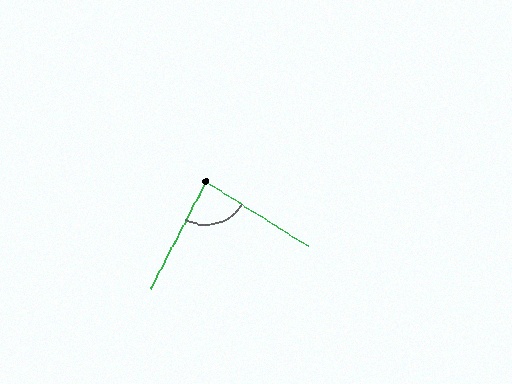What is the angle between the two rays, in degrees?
Approximately 85 degrees.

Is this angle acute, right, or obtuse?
It is acute.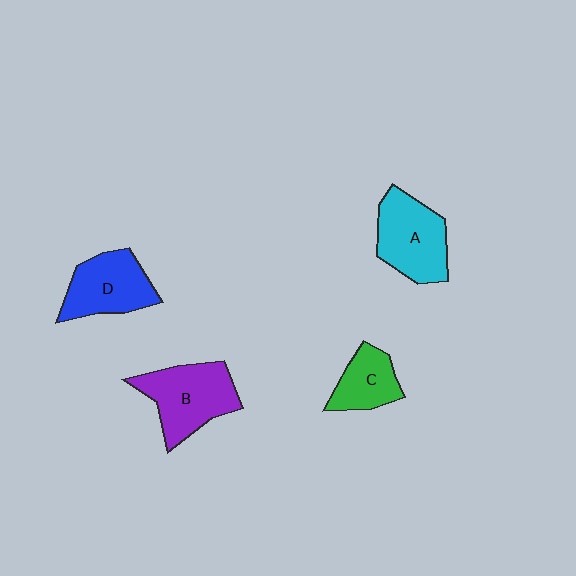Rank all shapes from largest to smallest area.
From largest to smallest: B (purple), A (cyan), D (blue), C (green).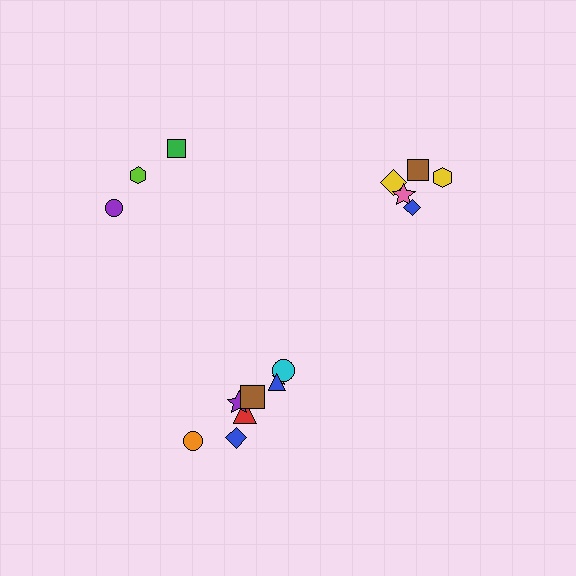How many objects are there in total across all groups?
There are 16 objects.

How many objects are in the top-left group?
There are 3 objects.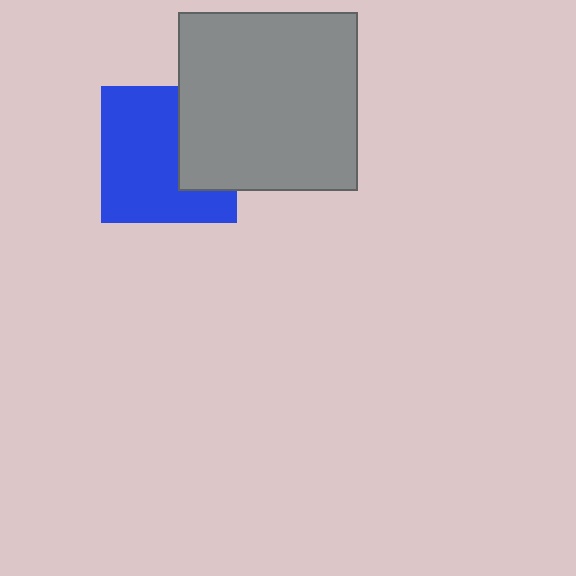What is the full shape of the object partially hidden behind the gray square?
The partially hidden object is a blue square.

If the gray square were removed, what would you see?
You would see the complete blue square.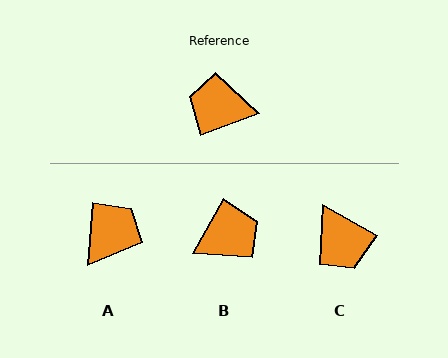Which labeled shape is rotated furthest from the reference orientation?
B, about 141 degrees away.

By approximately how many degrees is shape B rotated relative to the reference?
Approximately 141 degrees clockwise.